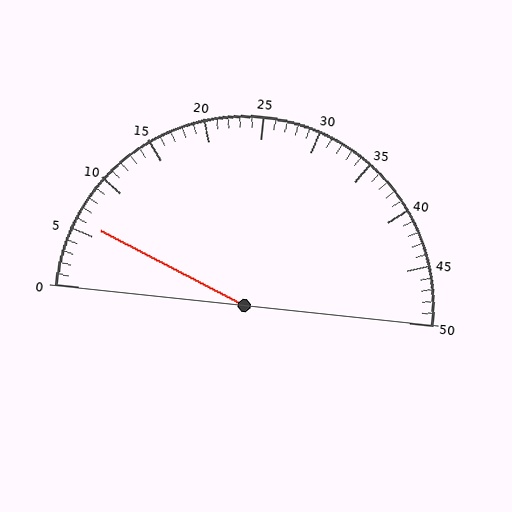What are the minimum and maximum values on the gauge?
The gauge ranges from 0 to 50.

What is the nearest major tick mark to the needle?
The nearest major tick mark is 5.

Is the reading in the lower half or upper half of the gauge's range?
The reading is in the lower half of the range (0 to 50).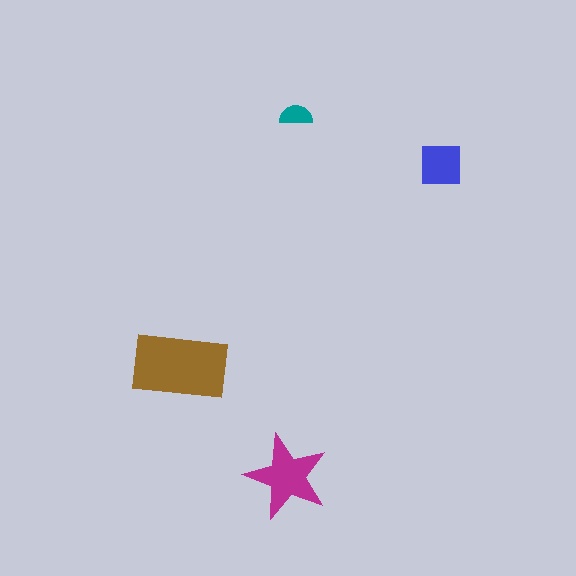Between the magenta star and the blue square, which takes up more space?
The magenta star.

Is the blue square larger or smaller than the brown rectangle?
Smaller.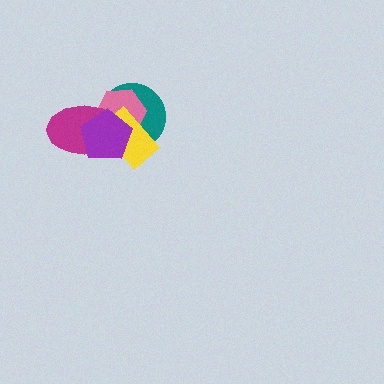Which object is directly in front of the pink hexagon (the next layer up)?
The magenta ellipse is directly in front of the pink hexagon.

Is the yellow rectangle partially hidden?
Yes, it is partially covered by another shape.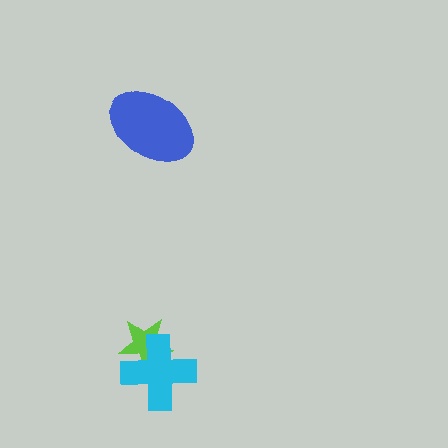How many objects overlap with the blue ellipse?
0 objects overlap with the blue ellipse.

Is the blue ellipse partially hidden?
No, no other shape covers it.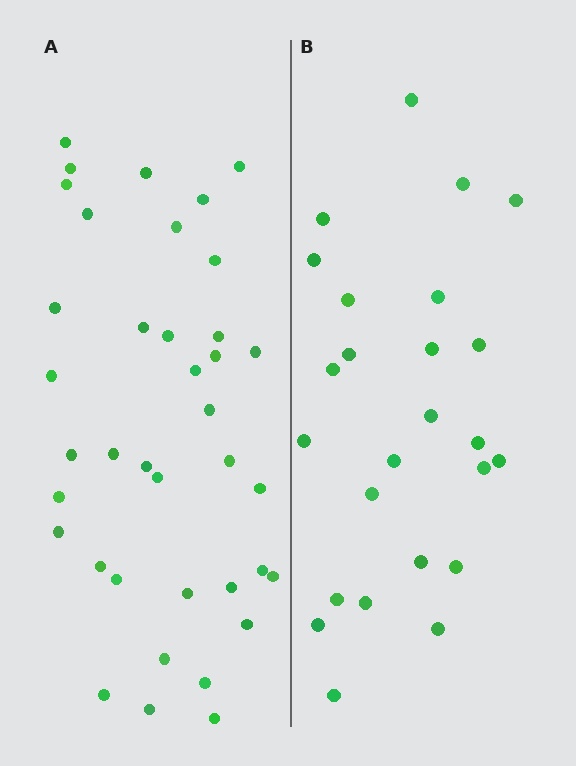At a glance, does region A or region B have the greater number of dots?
Region A (the left region) has more dots.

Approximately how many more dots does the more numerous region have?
Region A has approximately 15 more dots than region B.